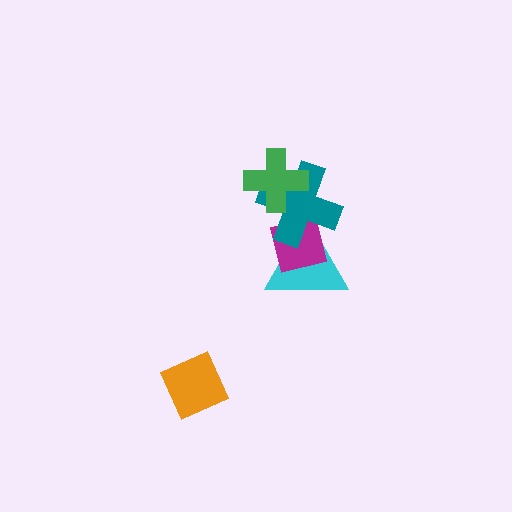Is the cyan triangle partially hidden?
Yes, it is partially covered by another shape.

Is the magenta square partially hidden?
Yes, it is partially covered by another shape.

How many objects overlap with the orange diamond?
0 objects overlap with the orange diamond.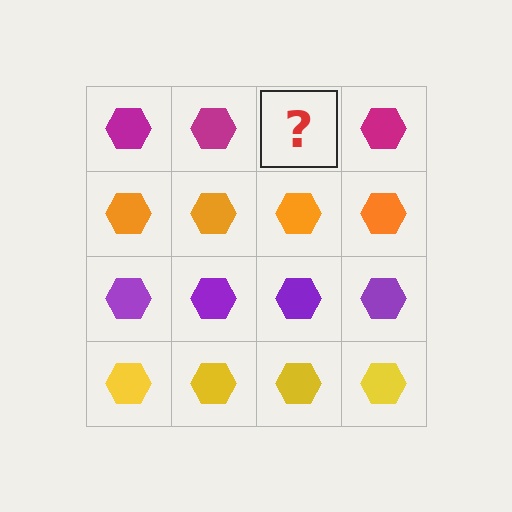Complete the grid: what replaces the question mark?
The question mark should be replaced with a magenta hexagon.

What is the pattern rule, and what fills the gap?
The rule is that each row has a consistent color. The gap should be filled with a magenta hexagon.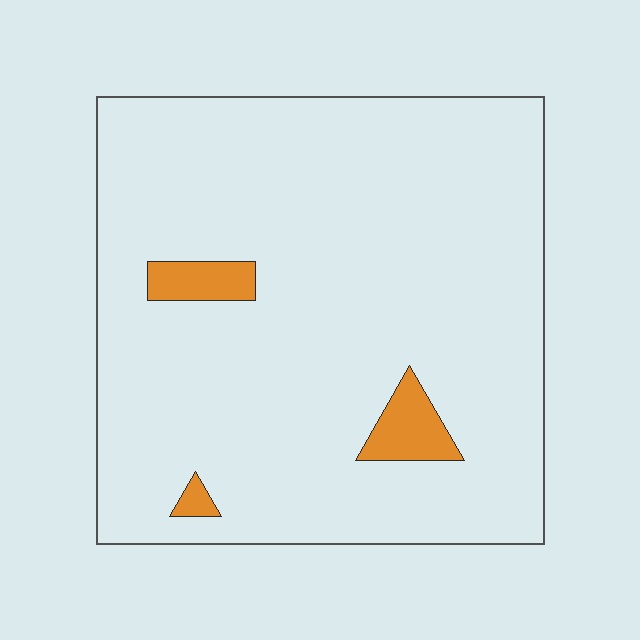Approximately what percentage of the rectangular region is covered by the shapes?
Approximately 5%.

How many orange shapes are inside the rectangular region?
3.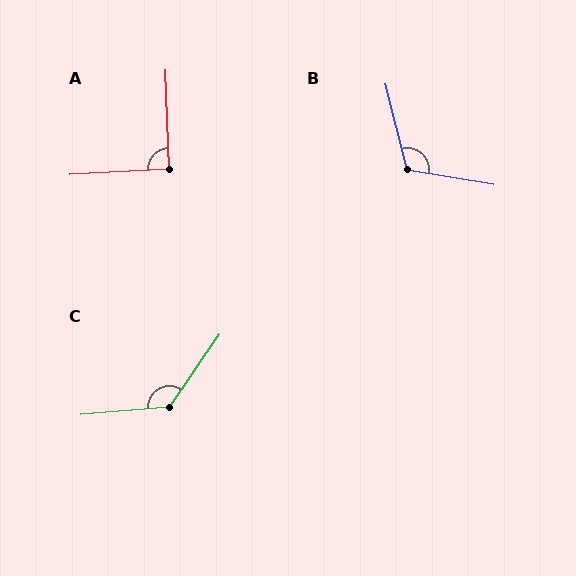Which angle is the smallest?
A, at approximately 91 degrees.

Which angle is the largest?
C, at approximately 129 degrees.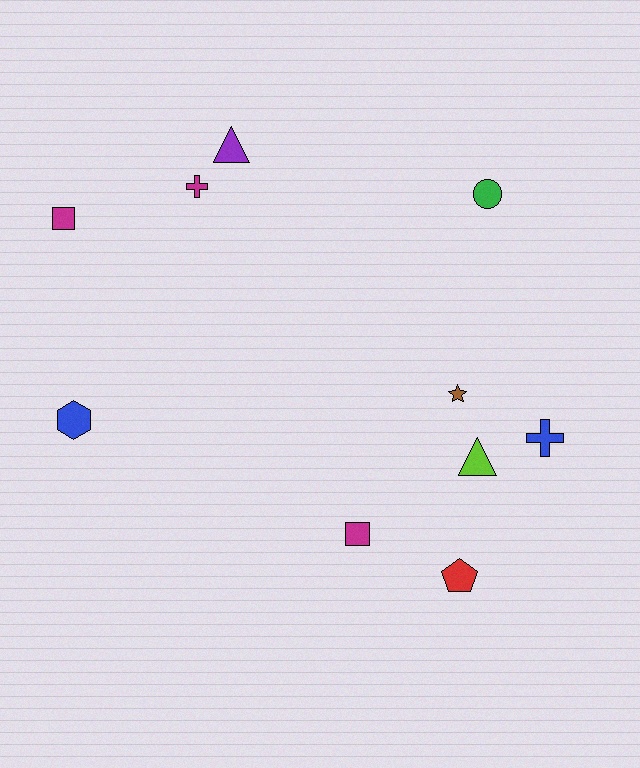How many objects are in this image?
There are 10 objects.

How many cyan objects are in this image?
There are no cyan objects.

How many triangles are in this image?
There are 2 triangles.